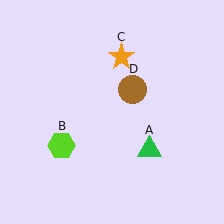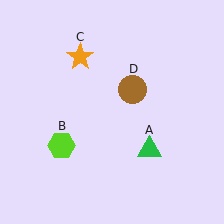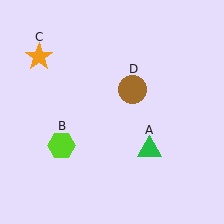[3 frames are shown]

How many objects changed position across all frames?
1 object changed position: orange star (object C).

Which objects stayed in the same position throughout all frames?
Green triangle (object A) and lime hexagon (object B) and brown circle (object D) remained stationary.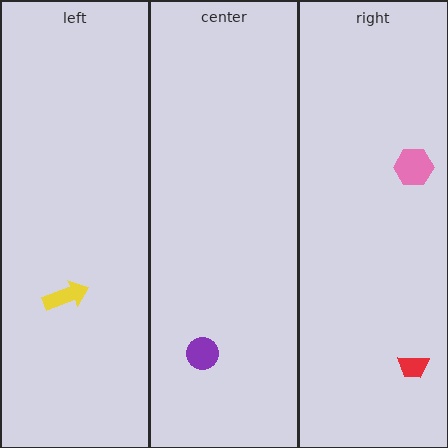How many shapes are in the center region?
1.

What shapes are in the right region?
The pink hexagon, the red trapezoid.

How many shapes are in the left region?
1.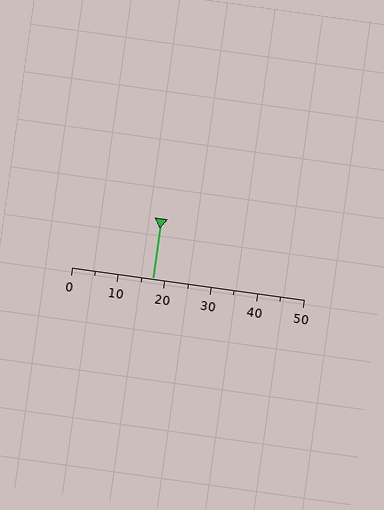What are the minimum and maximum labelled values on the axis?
The axis runs from 0 to 50.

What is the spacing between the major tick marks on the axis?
The major ticks are spaced 10 apart.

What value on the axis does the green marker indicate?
The marker indicates approximately 17.5.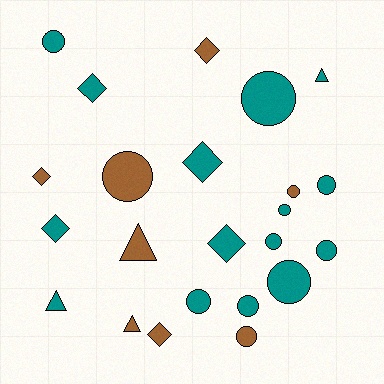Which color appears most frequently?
Teal, with 15 objects.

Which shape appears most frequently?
Circle, with 12 objects.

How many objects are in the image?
There are 23 objects.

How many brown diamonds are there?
There are 3 brown diamonds.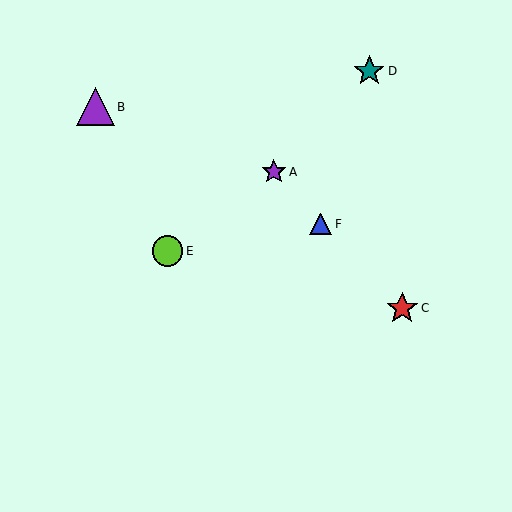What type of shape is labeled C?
Shape C is a red star.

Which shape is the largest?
The purple triangle (labeled B) is the largest.